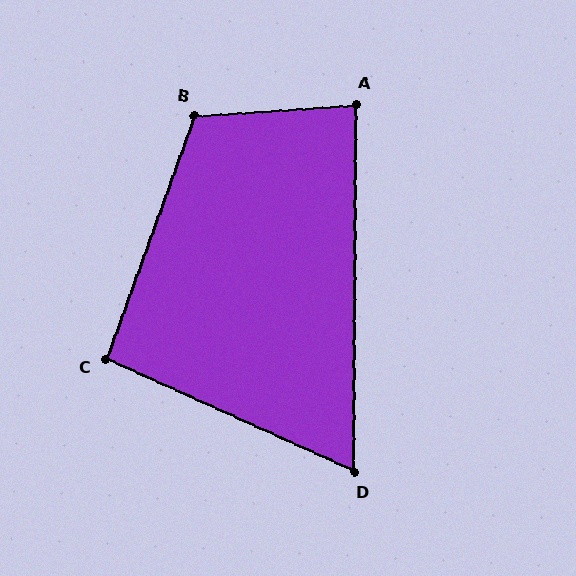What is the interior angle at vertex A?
Approximately 86 degrees (approximately right).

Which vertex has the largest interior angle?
B, at approximately 114 degrees.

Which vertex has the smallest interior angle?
D, at approximately 66 degrees.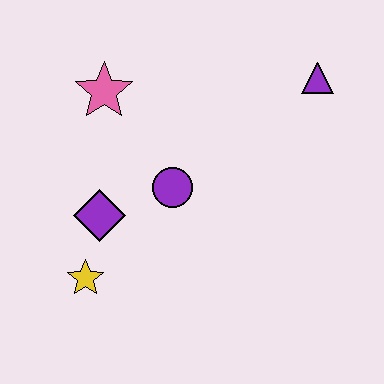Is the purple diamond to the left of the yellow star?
No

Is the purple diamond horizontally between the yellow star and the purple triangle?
Yes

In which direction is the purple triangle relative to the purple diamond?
The purple triangle is to the right of the purple diamond.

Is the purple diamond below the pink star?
Yes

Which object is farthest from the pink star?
The purple triangle is farthest from the pink star.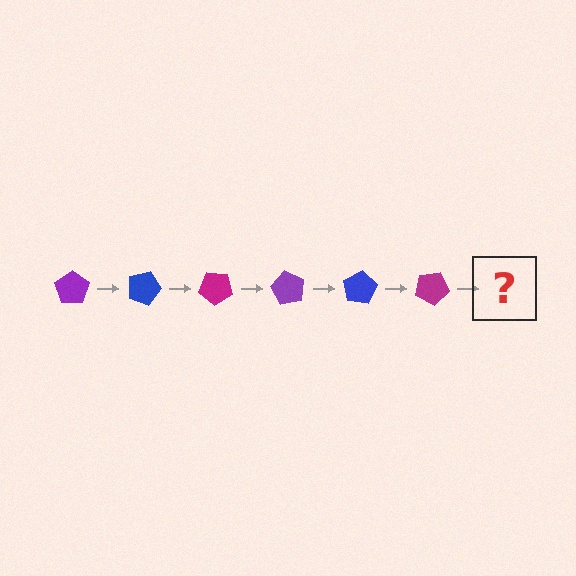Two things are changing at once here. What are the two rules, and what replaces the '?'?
The two rules are that it rotates 20 degrees each step and the color cycles through purple, blue, and magenta. The '?' should be a purple pentagon, rotated 120 degrees from the start.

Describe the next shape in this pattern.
It should be a purple pentagon, rotated 120 degrees from the start.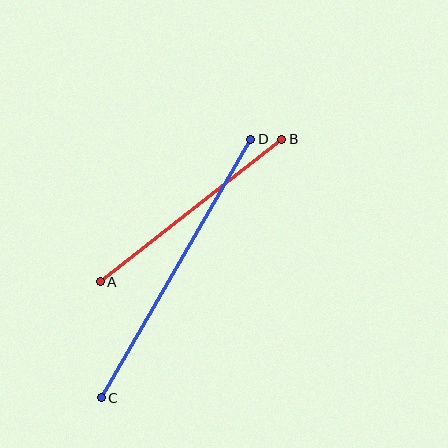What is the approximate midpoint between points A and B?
The midpoint is at approximately (191, 210) pixels.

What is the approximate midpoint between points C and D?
The midpoint is at approximately (176, 269) pixels.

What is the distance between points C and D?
The distance is approximately 299 pixels.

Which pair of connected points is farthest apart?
Points C and D are farthest apart.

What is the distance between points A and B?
The distance is approximately 230 pixels.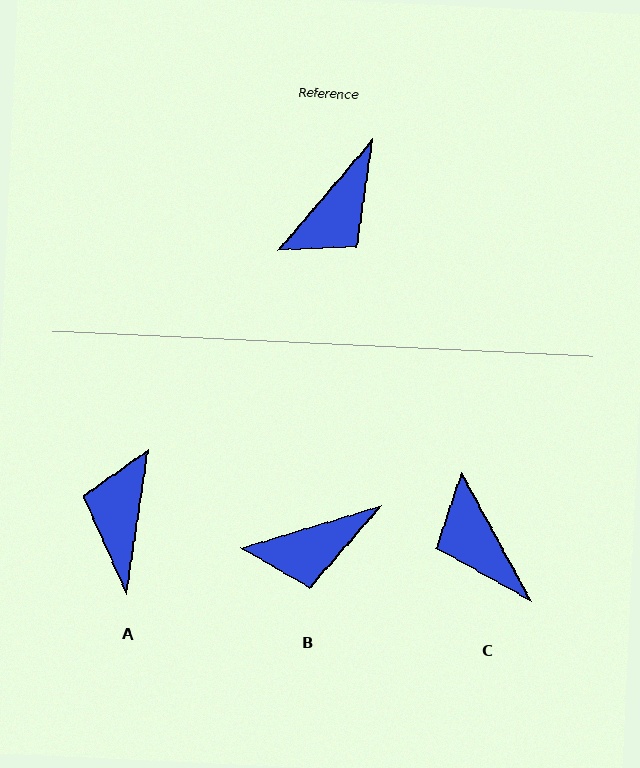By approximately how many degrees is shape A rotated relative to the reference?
Approximately 148 degrees clockwise.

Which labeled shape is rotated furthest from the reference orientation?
A, about 148 degrees away.